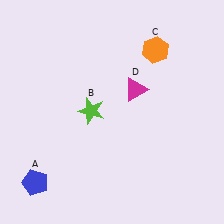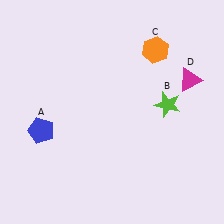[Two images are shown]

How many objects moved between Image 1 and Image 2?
3 objects moved between the two images.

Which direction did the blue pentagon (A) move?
The blue pentagon (A) moved up.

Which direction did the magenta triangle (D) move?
The magenta triangle (D) moved right.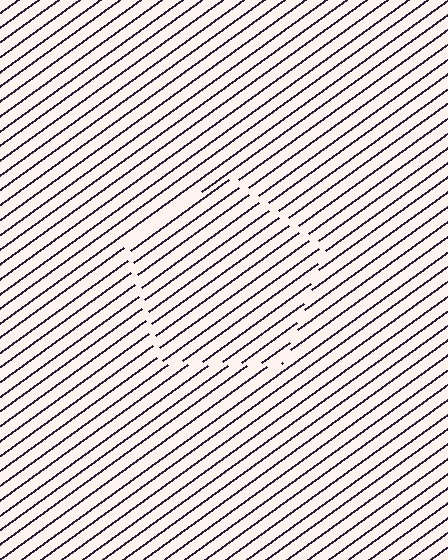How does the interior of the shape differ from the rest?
The interior of the shape contains the same grating, shifted by half a period — the contour is defined by the phase discontinuity where line-ends from the inner and outer gratings abut.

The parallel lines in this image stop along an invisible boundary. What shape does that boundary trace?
An illusory pentagon. The interior of the shape contains the same grating, shifted by half a period — the contour is defined by the phase discontinuity where line-ends from the inner and outer gratings abut.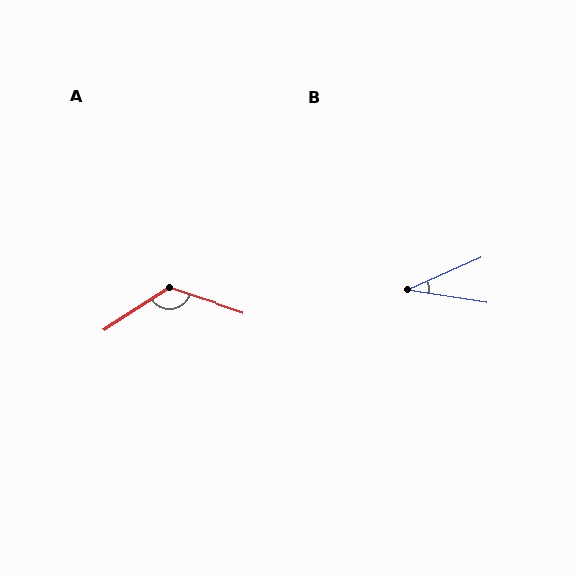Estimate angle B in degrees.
Approximately 33 degrees.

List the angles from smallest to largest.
B (33°), A (129°).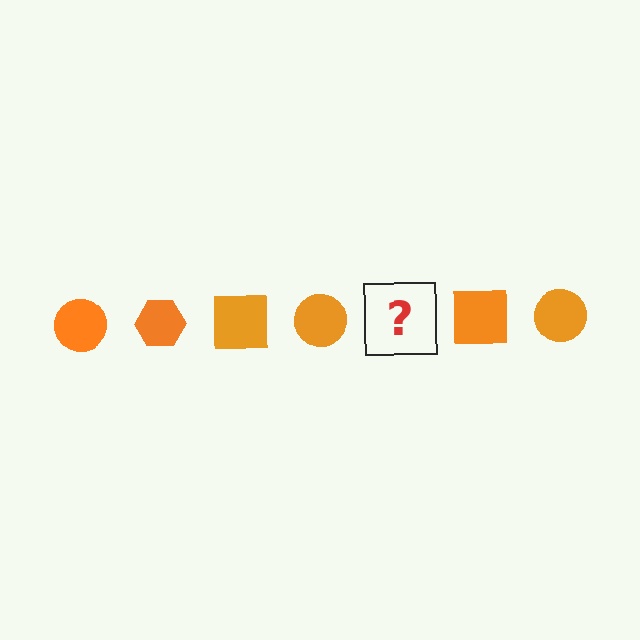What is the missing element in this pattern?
The missing element is an orange hexagon.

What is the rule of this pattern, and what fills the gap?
The rule is that the pattern cycles through circle, hexagon, square shapes in orange. The gap should be filled with an orange hexagon.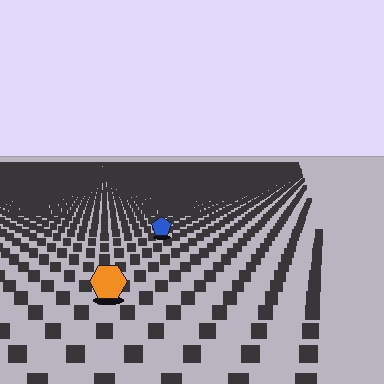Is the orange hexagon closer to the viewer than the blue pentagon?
Yes. The orange hexagon is closer — you can tell from the texture gradient: the ground texture is coarser near it.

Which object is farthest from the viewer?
The blue pentagon is farthest from the viewer. It appears smaller and the ground texture around it is denser.